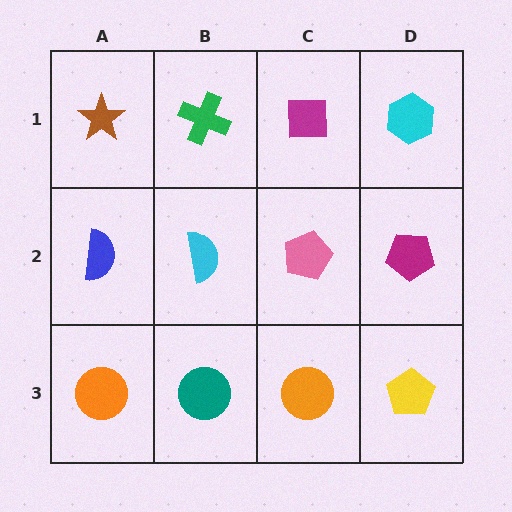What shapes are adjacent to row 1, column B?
A cyan semicircle (row 2, column B), a brown star (row 1, column A), a magenta square (row 1, column C).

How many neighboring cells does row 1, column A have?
2.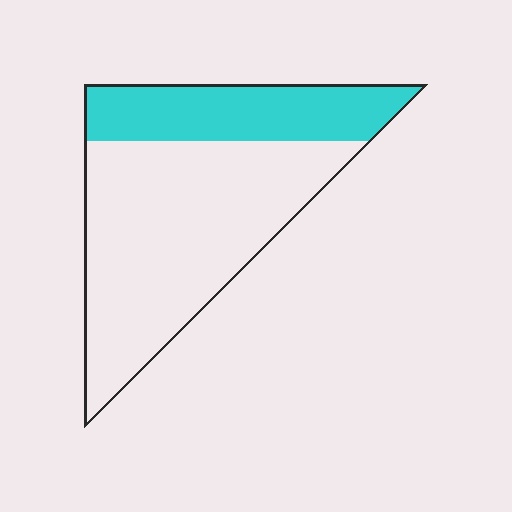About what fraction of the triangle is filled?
About one third (1/3).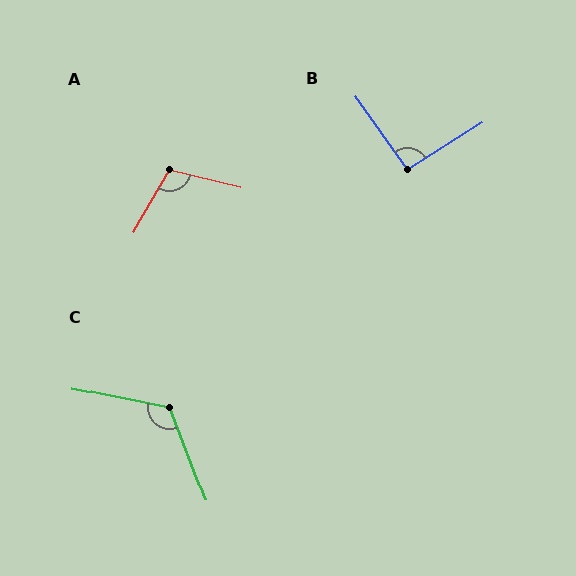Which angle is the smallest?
B, at approximately 93 degrees.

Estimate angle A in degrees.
Approximately 106 degrees.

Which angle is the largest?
C, at approximately 122 degrees.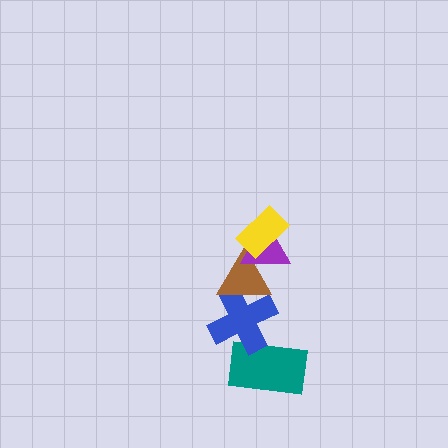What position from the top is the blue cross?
The blue cross is 4th from the top.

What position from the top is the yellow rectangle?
The yellow rectangle is 1st from the top.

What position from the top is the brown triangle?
The brown triangle is 3rd from the top.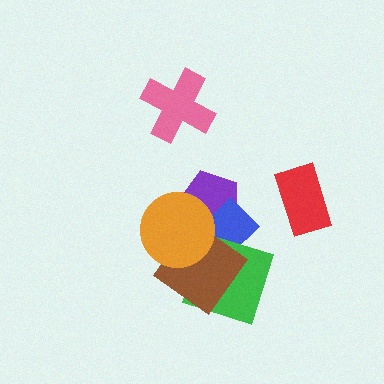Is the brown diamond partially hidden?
Yes, it is partially covered by another shape.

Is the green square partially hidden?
Yes, it is partially covered by another shape.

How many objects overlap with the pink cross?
0 objects overlap with the pink cross.